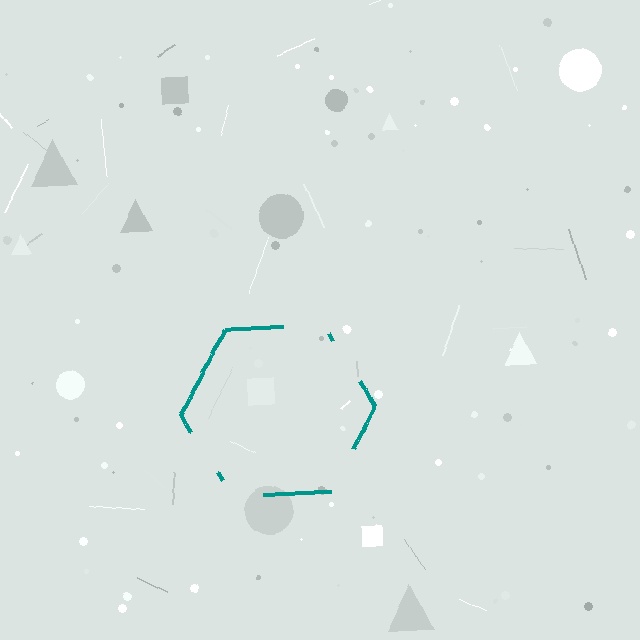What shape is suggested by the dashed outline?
The dashed outline suggests a hexagon.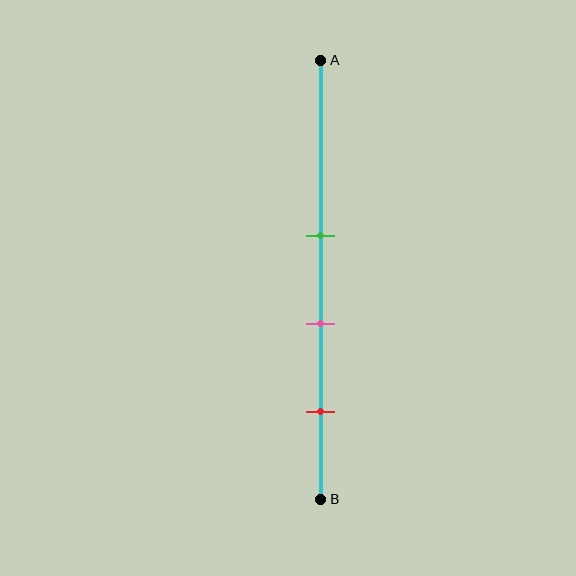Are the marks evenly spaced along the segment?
Yes, the marks are approximately evenly spaced.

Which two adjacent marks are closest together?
The green and pink marks are the closest adjacent pair.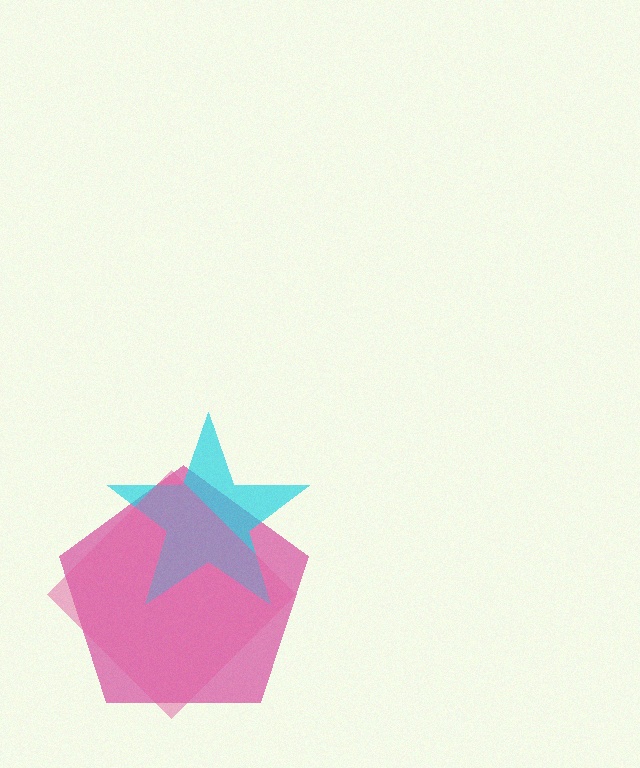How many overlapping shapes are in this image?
There are 3 overlapping shapes in the image.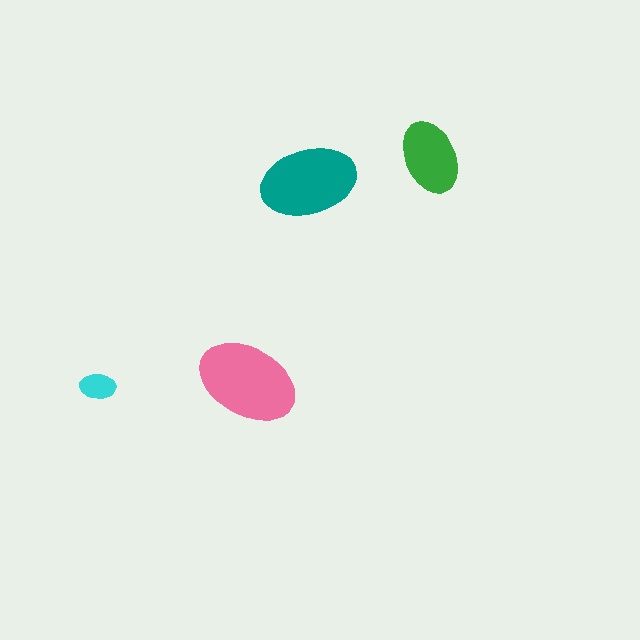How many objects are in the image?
There are 4 objects in the image.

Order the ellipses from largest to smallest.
the pink one, the teal one, the green one, the cyan one.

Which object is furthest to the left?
The cyan ellipse is leftmost.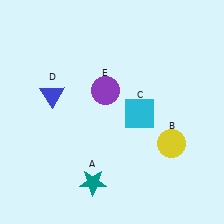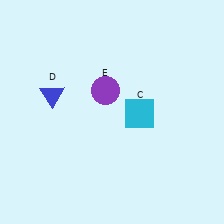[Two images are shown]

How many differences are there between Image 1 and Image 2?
There are 2 differences between the two images.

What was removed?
The teal star (A), the yellow circle (B) were removed in Image 2.